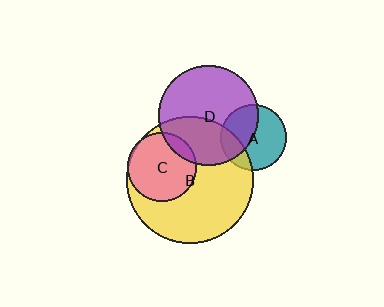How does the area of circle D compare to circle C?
Approximately 2.1 times.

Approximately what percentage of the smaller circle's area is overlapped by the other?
Approximately 25%.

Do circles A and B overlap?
Yes.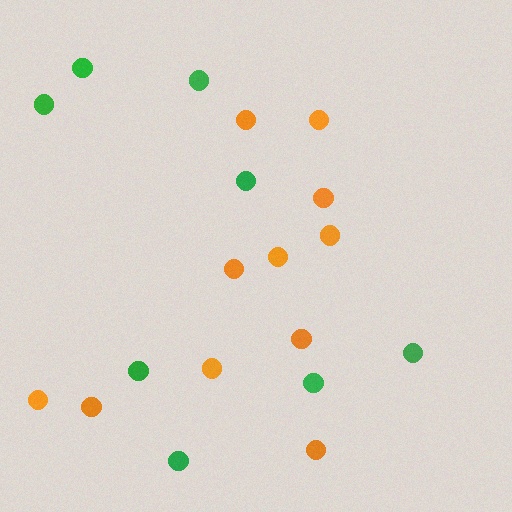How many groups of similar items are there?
There are 2 groups: one group of green circles (8) and one group of orange circles (11).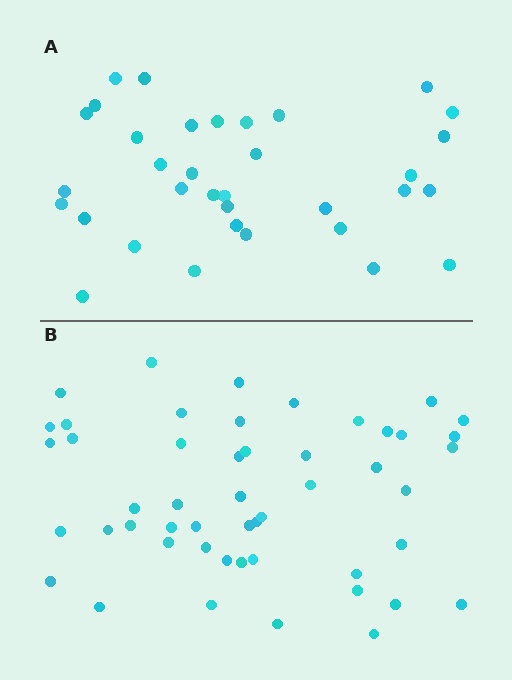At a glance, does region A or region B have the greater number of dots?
Region B (the bottom region) has more dots.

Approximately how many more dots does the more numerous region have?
Region B has approximately 15 more dots than region A.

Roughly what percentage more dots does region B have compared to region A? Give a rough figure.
About 45% more.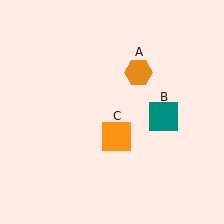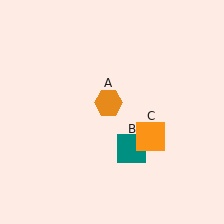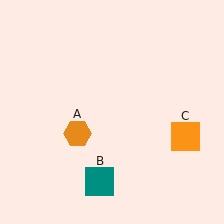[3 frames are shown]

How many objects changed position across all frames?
3 objects changed position: orange hexagon (object A), teal square (object B), orange square (object C).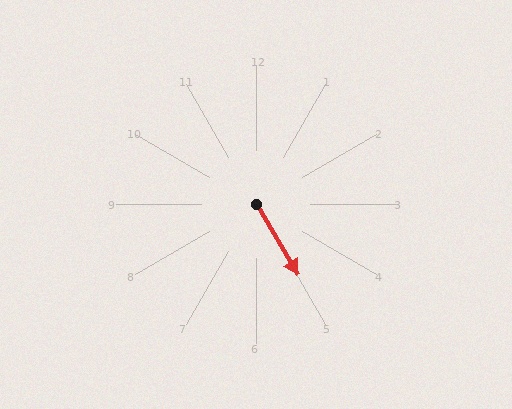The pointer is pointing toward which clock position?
Roughly 5 o'clock.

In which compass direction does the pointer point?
Southeast.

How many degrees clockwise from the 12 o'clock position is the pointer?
Approximately 149 degrees.